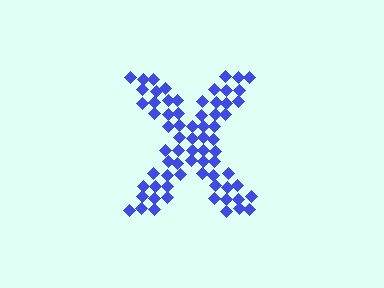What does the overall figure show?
The overall figure shows the letter X.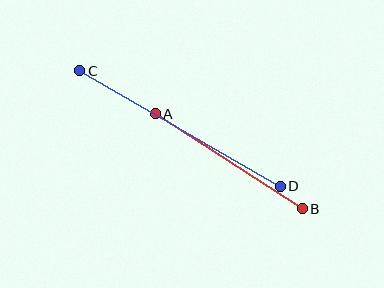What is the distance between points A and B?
The distance is approximately 175 pixels.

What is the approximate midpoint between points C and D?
The midpoint is at approximately (180, 128) pixels.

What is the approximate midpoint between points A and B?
The midpoint is at approximately (229, 161) pixels.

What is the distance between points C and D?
The distance is approximately 231 pixels.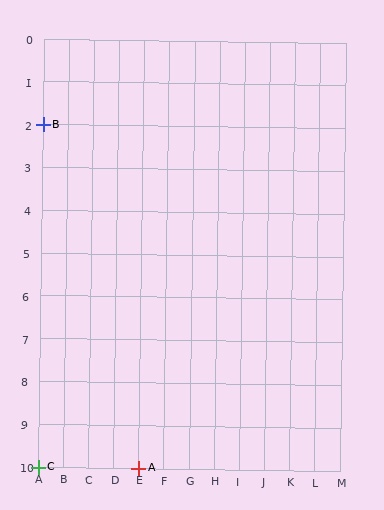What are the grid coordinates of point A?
Point A is at grid coordinates (E, 10).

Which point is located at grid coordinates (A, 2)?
Point B is at (A, 2).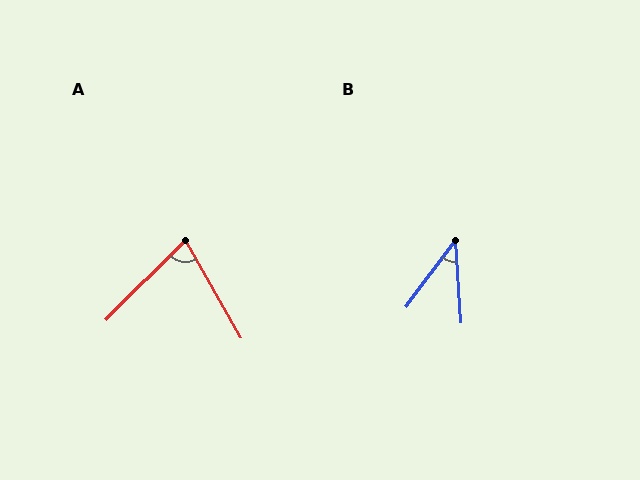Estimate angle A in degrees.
Approximately 74 degrees.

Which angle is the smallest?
B, at approximately 40 degrees.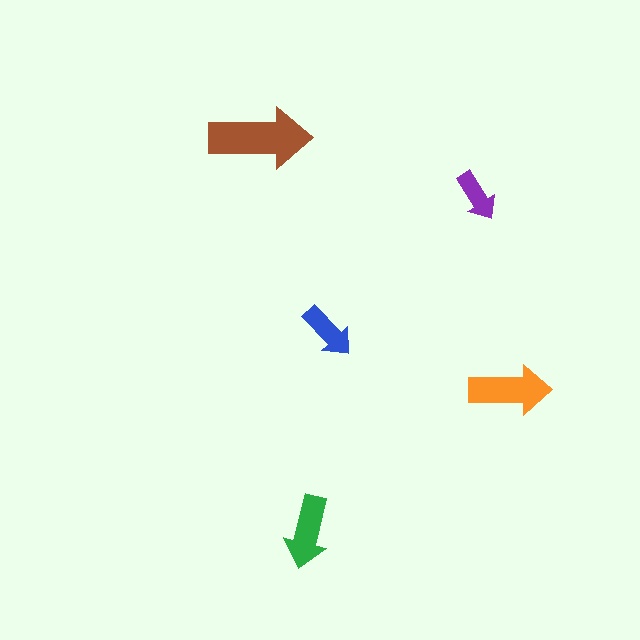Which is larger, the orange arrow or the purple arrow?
The orange one.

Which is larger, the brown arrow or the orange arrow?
The brown one.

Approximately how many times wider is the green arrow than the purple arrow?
About 1.5 times wider.